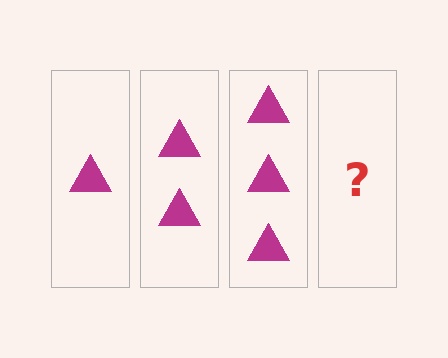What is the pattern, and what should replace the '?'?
The pattern is that each step adds one more triangle. The '?' should be 4 triangles.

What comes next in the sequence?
The next element should be 4 triangles.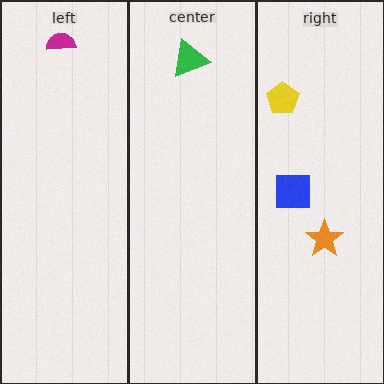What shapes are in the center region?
The green triangle.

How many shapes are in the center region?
1.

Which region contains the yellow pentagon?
The right region.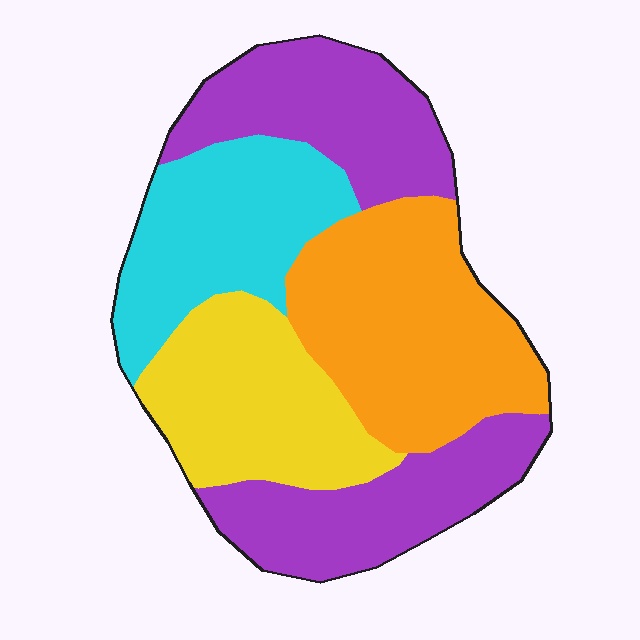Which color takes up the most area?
Purple, at roughly 35%.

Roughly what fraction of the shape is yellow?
Yellow takes up about one fifth (1/5) of the shape.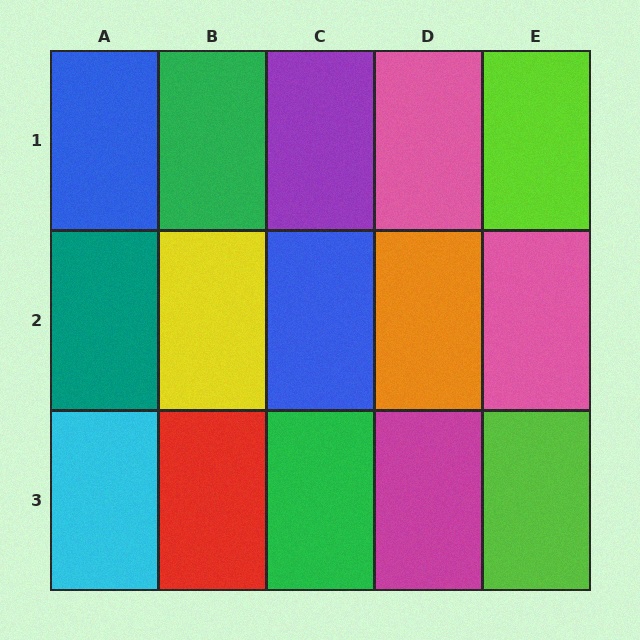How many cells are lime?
2 cells are lime.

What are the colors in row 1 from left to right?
Blue, green, purple, pink, lime.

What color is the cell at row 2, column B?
Yellow.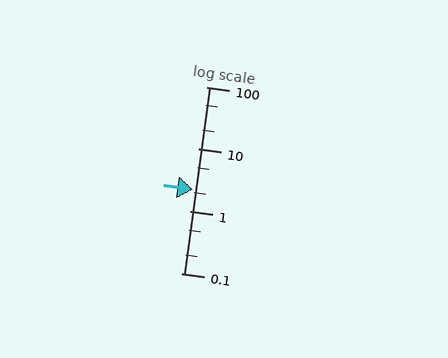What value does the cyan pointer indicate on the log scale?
The pointer indicates approximately 2.2.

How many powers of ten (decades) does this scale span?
The scale spans 3 decades, from 0.1 to 100.